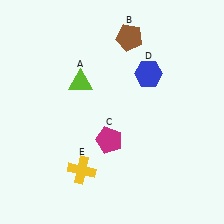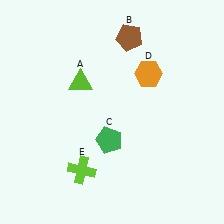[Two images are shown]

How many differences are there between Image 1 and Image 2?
There are 3 differences between the two images.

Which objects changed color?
C changed from magenta to green. D changed from blue to orange. E changed from yellow to lime.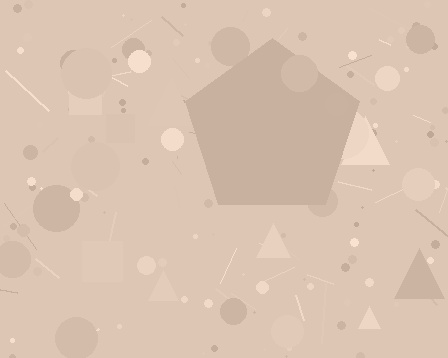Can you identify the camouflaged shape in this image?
The camouflaged shape is a pentagon.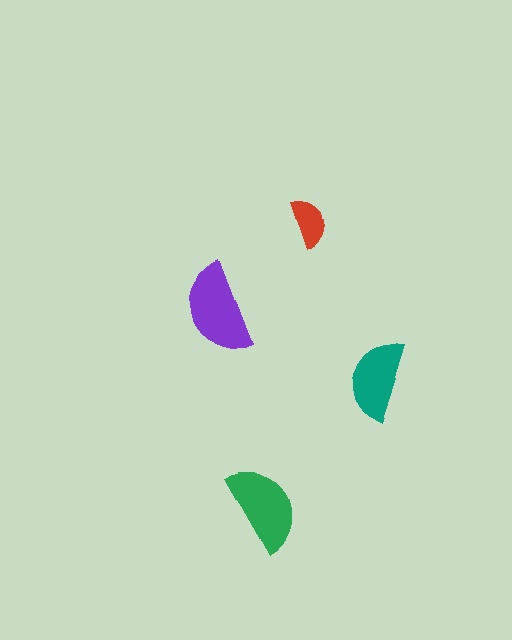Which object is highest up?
The red semicircle is topmost.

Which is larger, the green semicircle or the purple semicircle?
The purple one.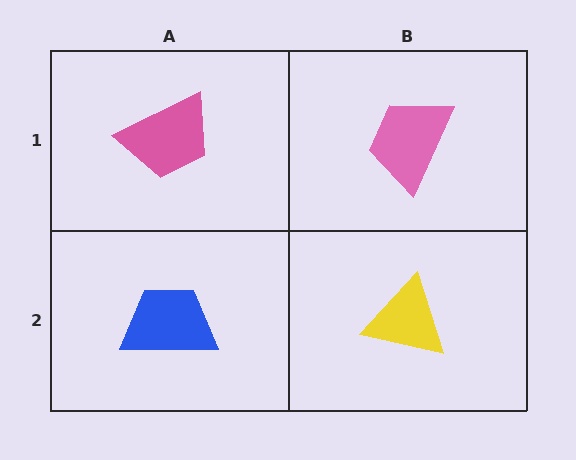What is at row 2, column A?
A blue trapezoid.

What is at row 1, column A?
A pink trapezoid.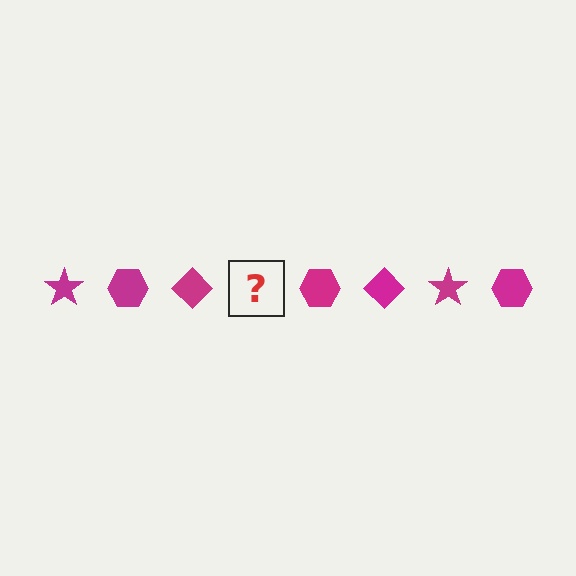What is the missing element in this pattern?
The missing element is a magenta star.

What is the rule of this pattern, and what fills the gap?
The rule is that the pattern cycles through star, hexagon, diamond shapes in magenta. The gap should be filled with a magenta star.